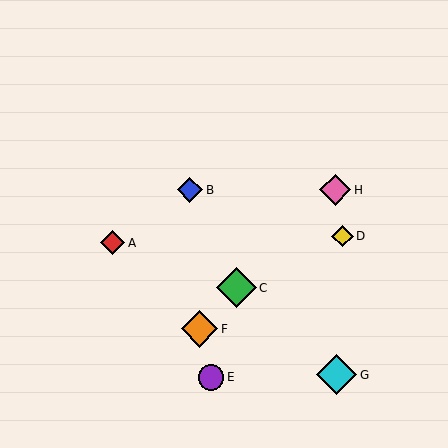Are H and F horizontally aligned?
No, H is at y≈190 and F is at y≈329.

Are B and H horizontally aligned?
Yes, both are at y≈190.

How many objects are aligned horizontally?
2 objects (B, H) are aligned horizontally.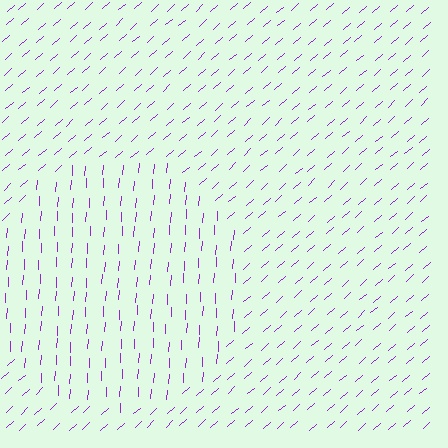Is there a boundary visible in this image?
Yes, there is a texture boundary formed by a change in line orientation.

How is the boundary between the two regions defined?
The boundary is defined purely by a change in line orientation (approximately 45 degrees difference). All lines are the same color and thickness.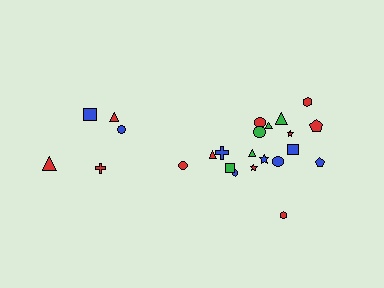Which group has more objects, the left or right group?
The right group.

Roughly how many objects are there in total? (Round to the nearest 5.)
Roughly 25 objects in total.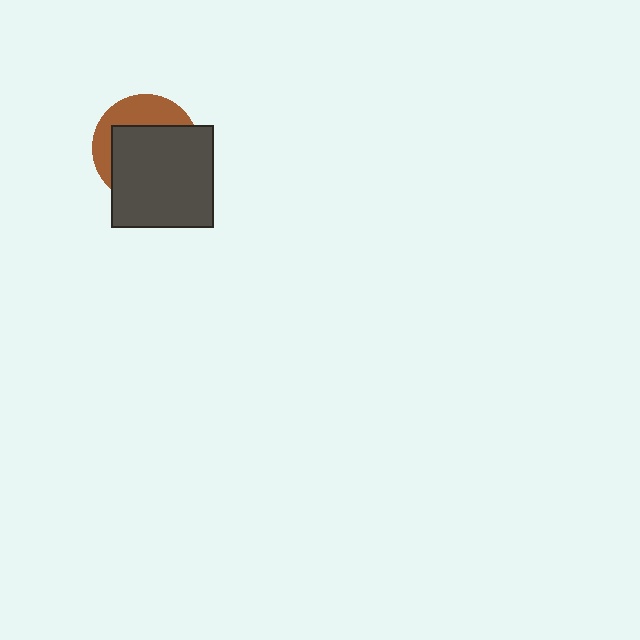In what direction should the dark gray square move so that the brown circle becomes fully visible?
The dark gray square should move toward the lower-right. That is the shortest direction to clear the overlap and leave the brown circle fully visible.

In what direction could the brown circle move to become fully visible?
The brown circle could move toward the upper-left. That would shift it out from behind the dark gray square entirely.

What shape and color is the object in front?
The object in front is a dark gray square.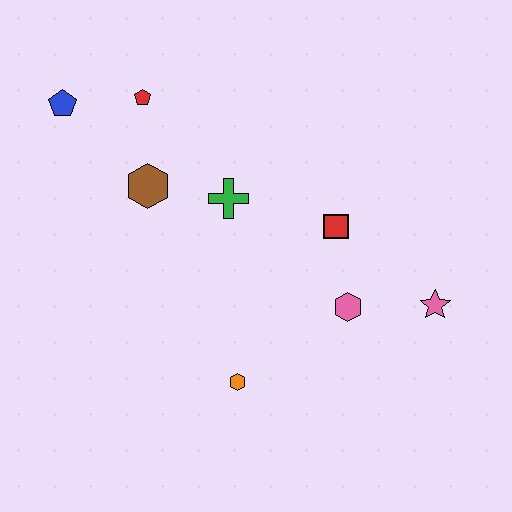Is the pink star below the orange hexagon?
No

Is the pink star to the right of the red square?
Yes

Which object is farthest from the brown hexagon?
The pink star is farthest from the brown hexagon.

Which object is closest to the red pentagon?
The blue pentagon is closest to the red pentagon.